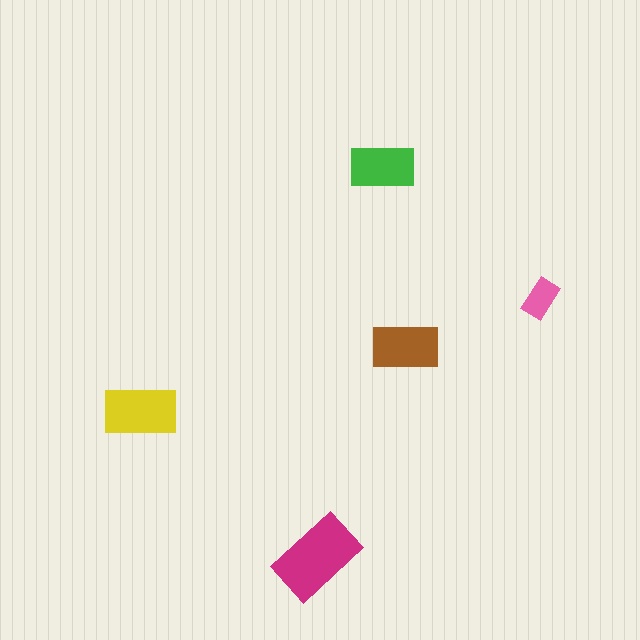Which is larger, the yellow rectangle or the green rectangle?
The yellow one.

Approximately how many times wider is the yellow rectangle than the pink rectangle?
About 2 times wider.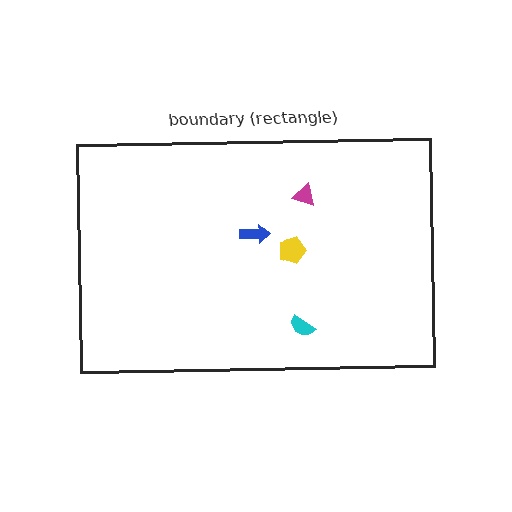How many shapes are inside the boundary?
4 inside, 0 outside.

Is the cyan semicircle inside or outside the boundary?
Inside.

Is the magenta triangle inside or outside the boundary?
Inside.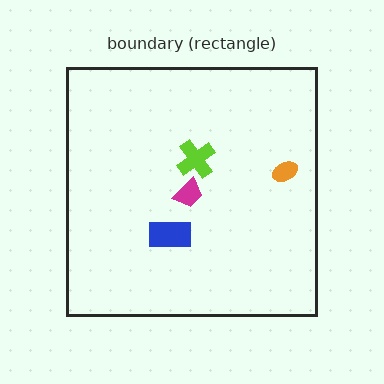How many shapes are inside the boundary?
4 inside, 0 outside.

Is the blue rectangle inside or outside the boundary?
Inside.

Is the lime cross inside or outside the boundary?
Inside.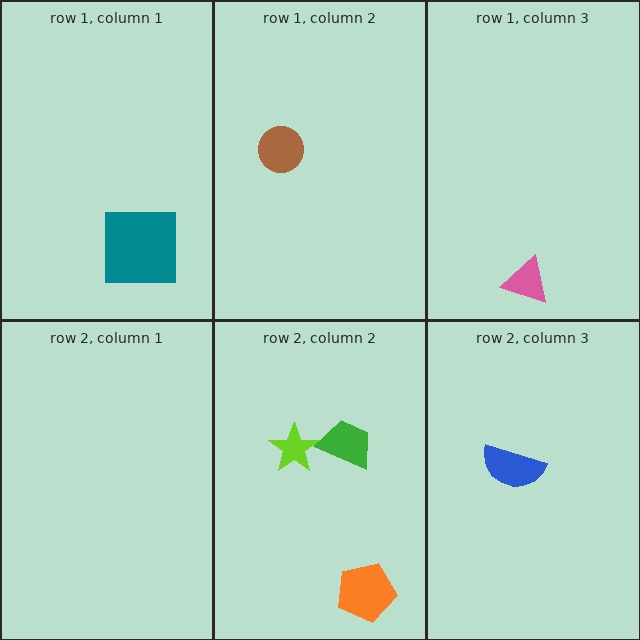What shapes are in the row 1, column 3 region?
The pink triangle.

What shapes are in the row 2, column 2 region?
The green trapezoid, the lime star, the orange pentagon.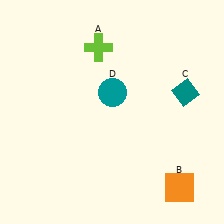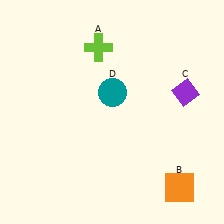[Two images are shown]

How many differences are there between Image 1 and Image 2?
There is 1 difference between the two images.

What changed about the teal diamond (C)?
In Image 1, C is teal. In Image 2, it changed to purple.